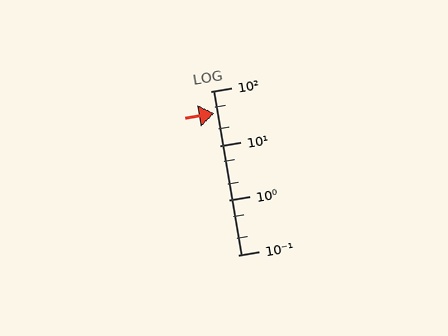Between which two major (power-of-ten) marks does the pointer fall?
The pointer is between 10 and 100.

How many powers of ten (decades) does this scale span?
The scale spans 3 decades, from 0.1 to 100.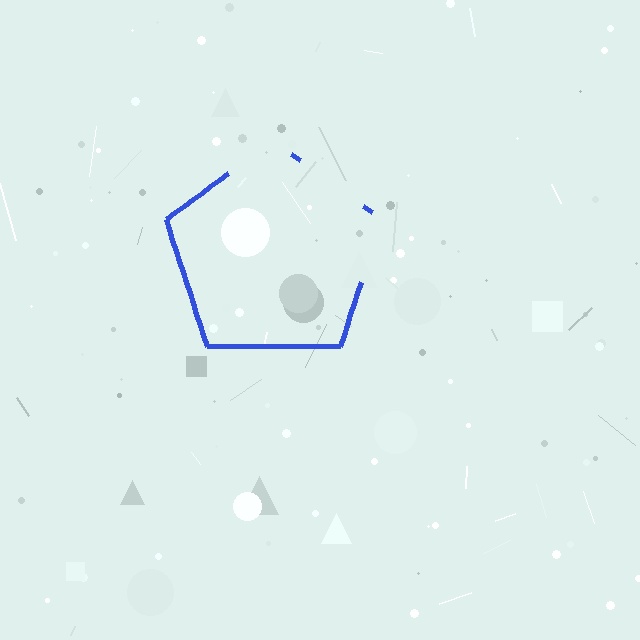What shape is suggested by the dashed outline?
The dashed outline suggests a pentagon.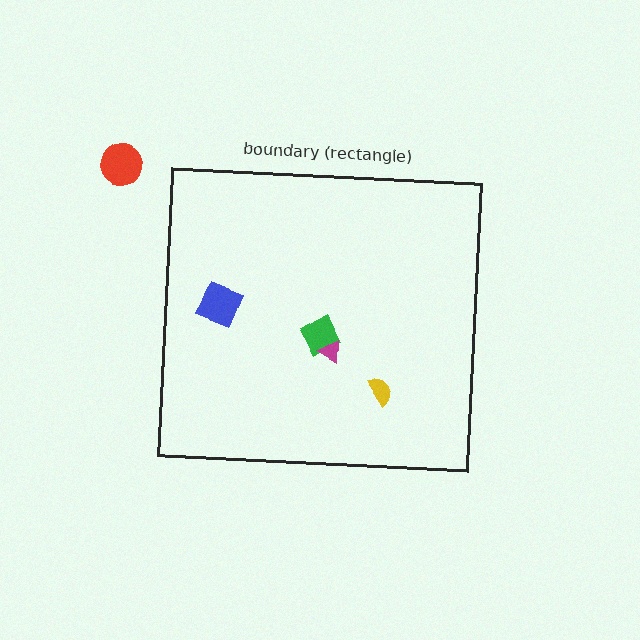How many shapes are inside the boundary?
4 inside, 1 outside.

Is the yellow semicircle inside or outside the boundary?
Inside.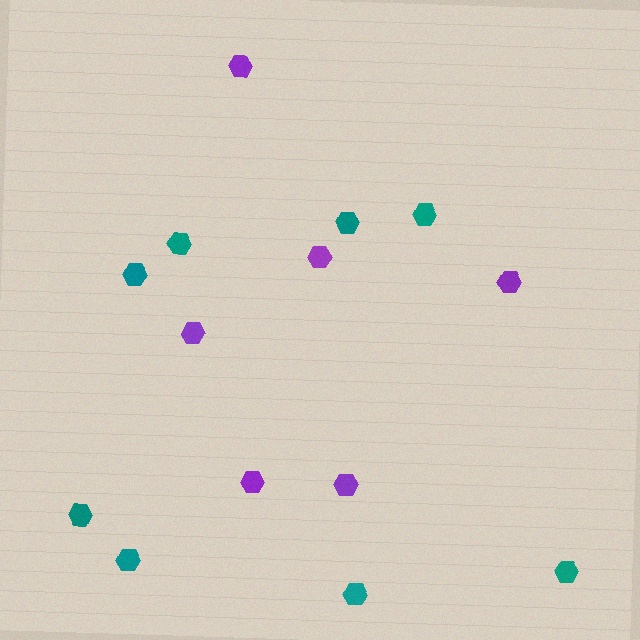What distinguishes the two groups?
There are 2 groups: one group of purple hexagons (6) and one group of teal hexagons (8).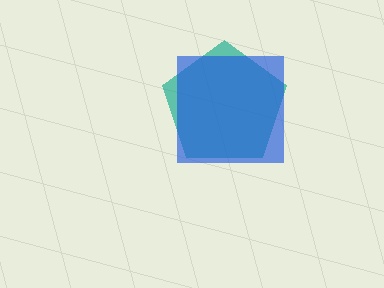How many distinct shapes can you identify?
There are 2 distinct shapes: a teal pentagon, a blue square.